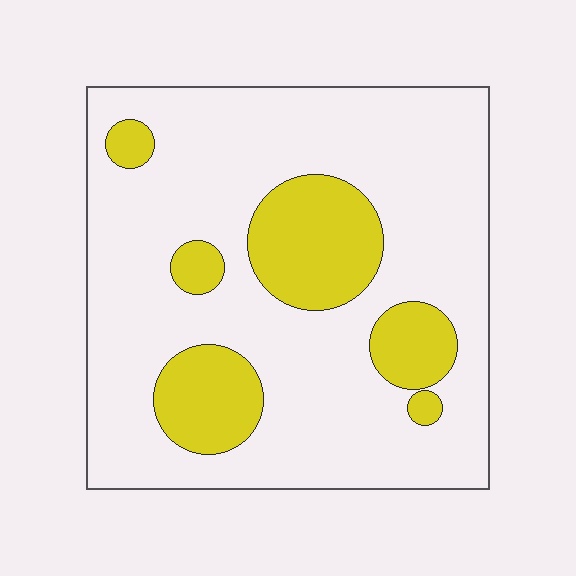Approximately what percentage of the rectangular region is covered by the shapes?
Approximately 20%.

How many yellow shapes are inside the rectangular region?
6.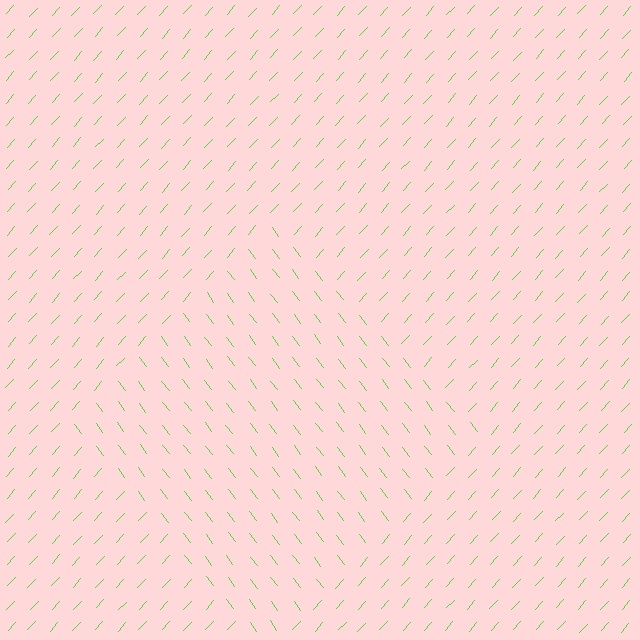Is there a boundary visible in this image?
Yes, there is a texture boundary formed by a change in line orientation.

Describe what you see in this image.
The image is filled with small lime line segments. A diamond region in the image has lines oriented differently from the surrounding lines, creating a visible texture boundary.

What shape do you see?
I see a diamond.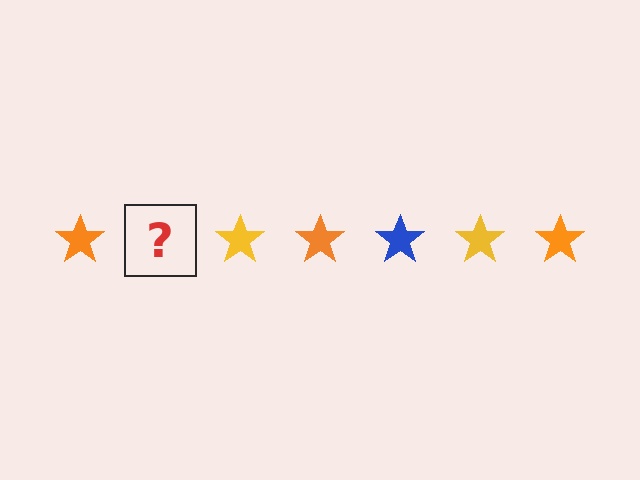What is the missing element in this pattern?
The missing element is a blue star.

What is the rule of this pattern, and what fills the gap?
The rule is that the pattern cycles through orange, blue, yellow stars. The gap should be filled with a blue star.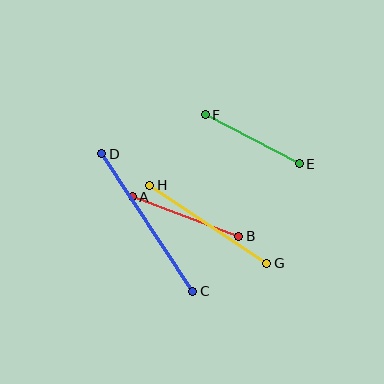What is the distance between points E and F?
The distance is approximately 106 pixels.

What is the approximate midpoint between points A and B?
The midpoint is at approximately (185, 217) pixels.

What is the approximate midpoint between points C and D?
The midpoint is at approximately (147, 223) pixels.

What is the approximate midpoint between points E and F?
The midpoint is at approximately (252, 139) pixels.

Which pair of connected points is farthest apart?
Points C and D are farthest apart.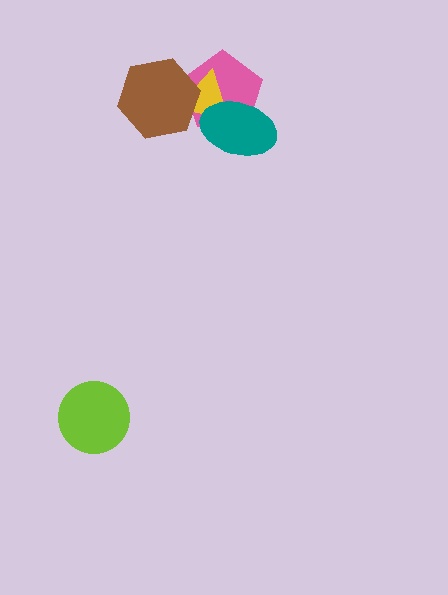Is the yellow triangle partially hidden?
Yes, it is partially covered by another shape.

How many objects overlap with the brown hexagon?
2 objects overlap with the brown hexagon.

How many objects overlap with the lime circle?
0 objects overlap with the lime circle.